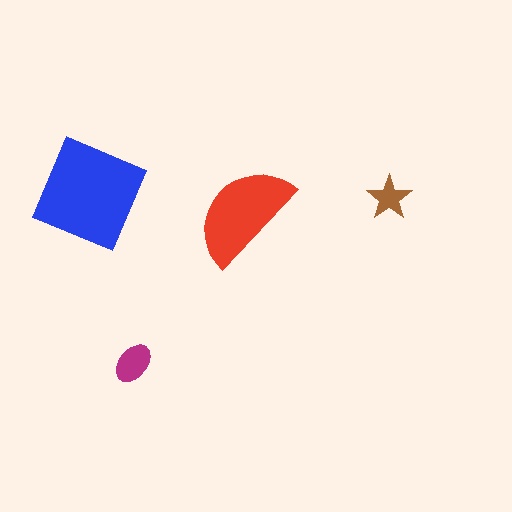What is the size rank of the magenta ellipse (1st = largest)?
3rd.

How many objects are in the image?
There are 4 objects in the image.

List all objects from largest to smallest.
The blue square, the red semicircle, the magenta ellipse, the brown star.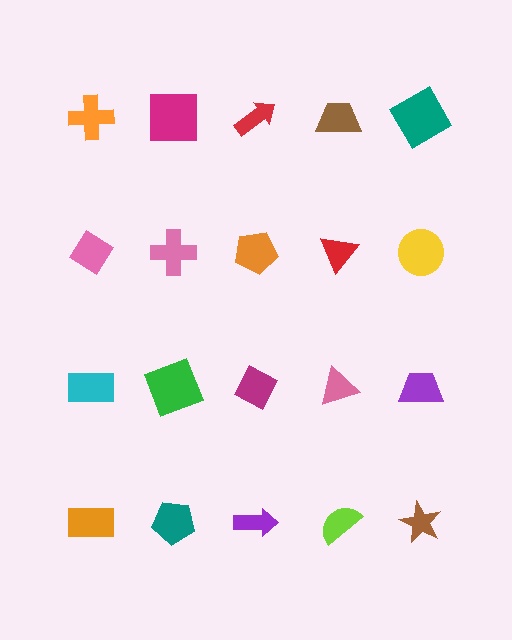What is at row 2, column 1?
A pink diamond.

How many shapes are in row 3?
5 shapes.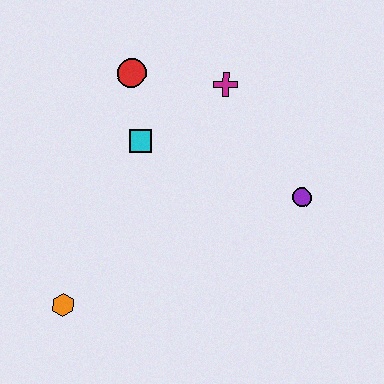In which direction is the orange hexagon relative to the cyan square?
The orange hexagon is below the cyan square.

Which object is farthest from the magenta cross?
The orange hexagon is farthest from the magenta cross.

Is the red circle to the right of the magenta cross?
No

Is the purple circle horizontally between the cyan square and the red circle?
No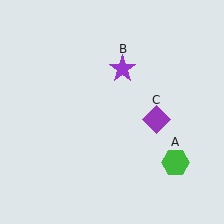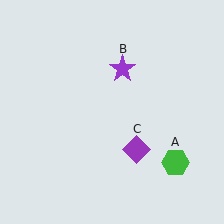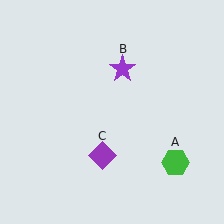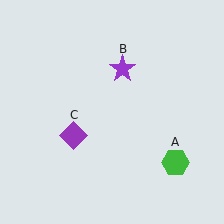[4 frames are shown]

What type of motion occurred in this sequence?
The purple diamond (object C) rotated clockwise around the center of the scene.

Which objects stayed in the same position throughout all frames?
Green hexagon (object A) and purple star (object B) remained stationary.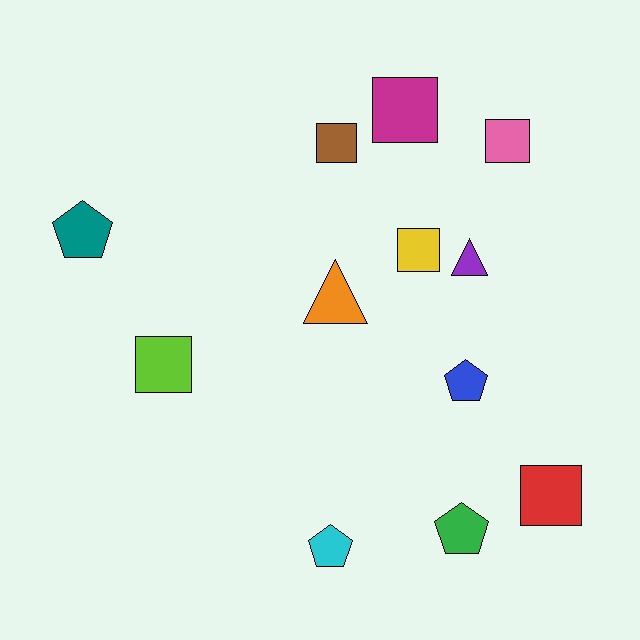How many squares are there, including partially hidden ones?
There are 6 squares.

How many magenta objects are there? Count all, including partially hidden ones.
There is 1 magenta object.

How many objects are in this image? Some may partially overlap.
There are 12 objects.